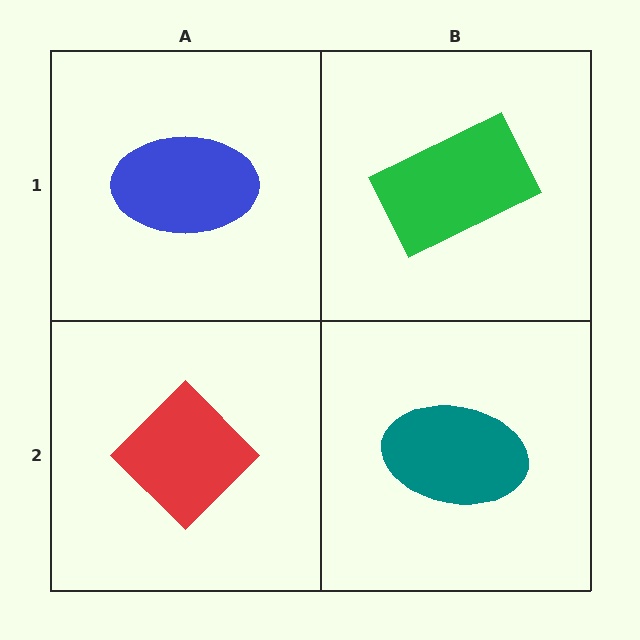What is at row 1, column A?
A blue ellipse.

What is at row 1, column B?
A green rectangle.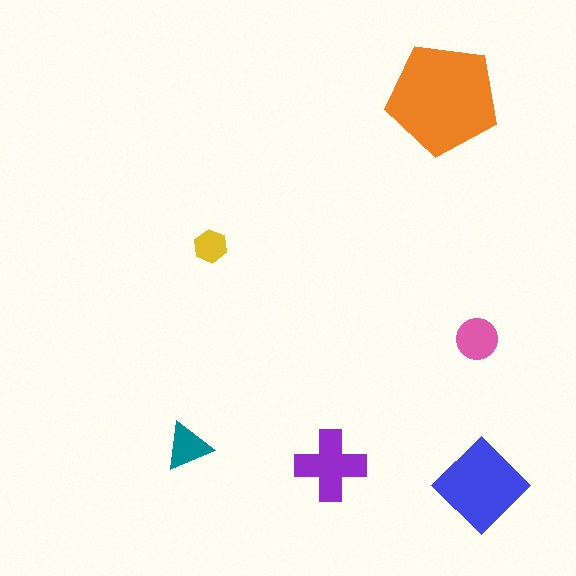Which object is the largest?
The orange pentagon.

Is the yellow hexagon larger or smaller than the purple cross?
Smaller.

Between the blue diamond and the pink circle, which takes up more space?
The blue diamond.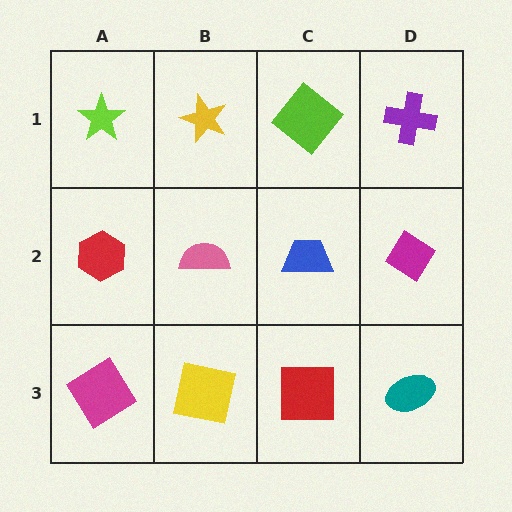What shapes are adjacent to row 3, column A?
A red hexagon (row 2, column A), a yellow square (row 3, column B).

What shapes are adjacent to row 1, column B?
A pink semicircle (row 2, column B), a lime star (row 1, column A), a lime diamond (row 1, column C).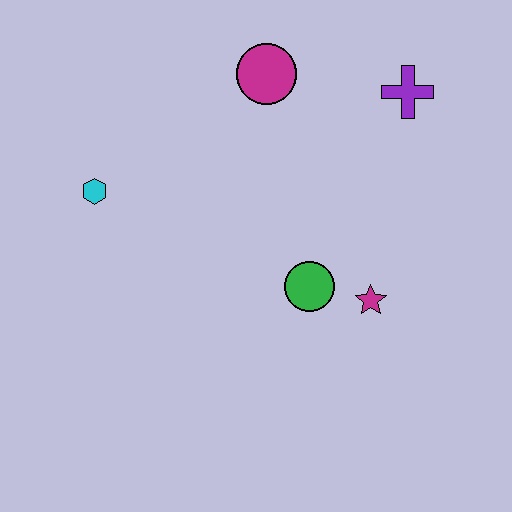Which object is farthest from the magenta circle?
The magenta star is farthest from the magenta circle.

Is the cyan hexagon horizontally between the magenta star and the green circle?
No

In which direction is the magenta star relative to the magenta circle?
The magenta star is below the magenta circle.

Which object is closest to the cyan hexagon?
The magenta circle is closest to the cyan hexagon.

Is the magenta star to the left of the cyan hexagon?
No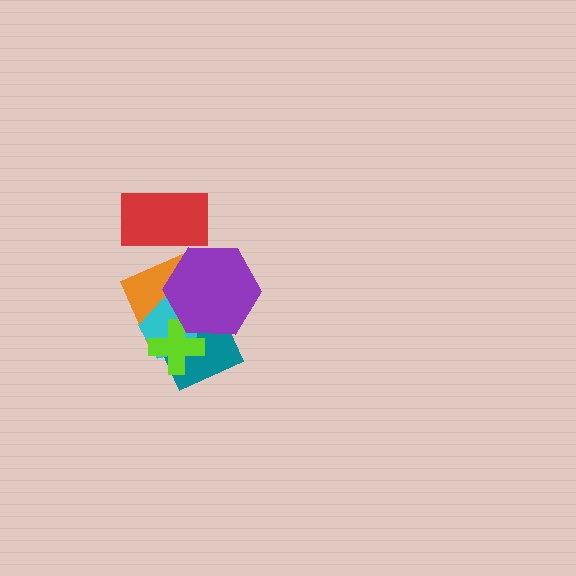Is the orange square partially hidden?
Yes, it is partially covered by another shape.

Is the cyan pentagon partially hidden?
Yes, it is partially covered by another shape.